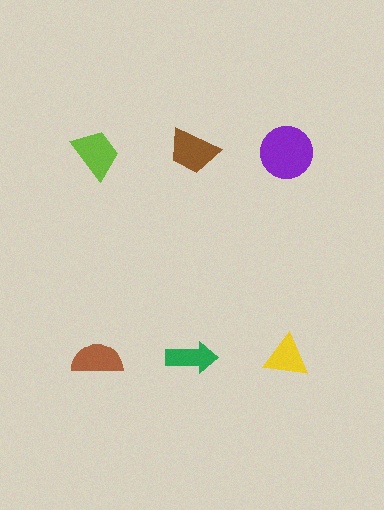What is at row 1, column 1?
A lime trapezoid.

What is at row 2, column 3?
A yellow triangle.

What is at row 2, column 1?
A brown semicircle.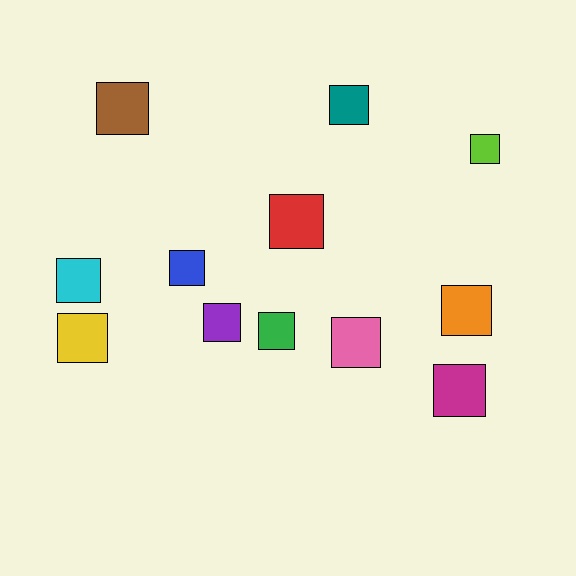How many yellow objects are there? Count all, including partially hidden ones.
There is 1 yellow object.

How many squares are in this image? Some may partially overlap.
There are 12 squares.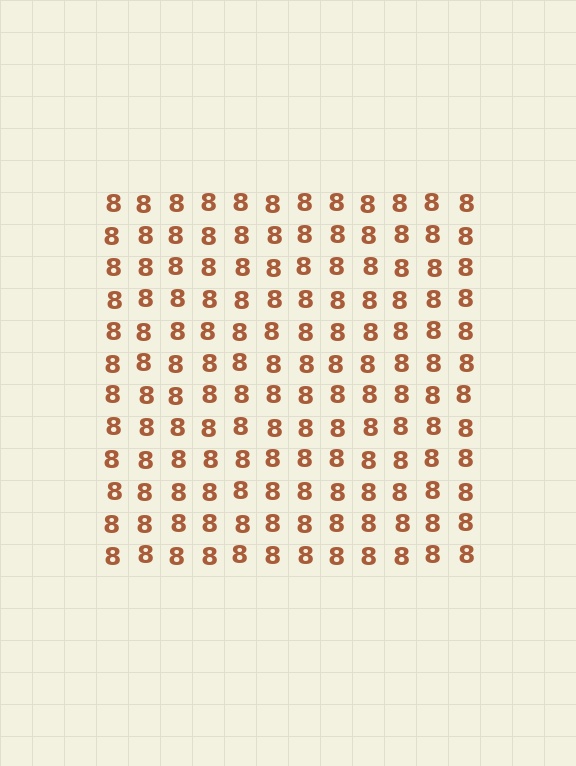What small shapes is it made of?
It is made of small digit 8's.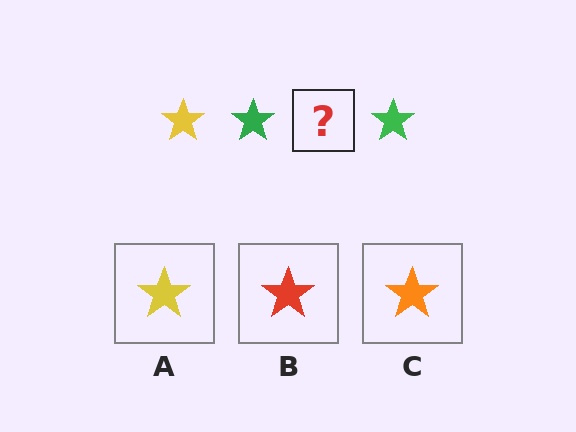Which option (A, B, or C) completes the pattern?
A.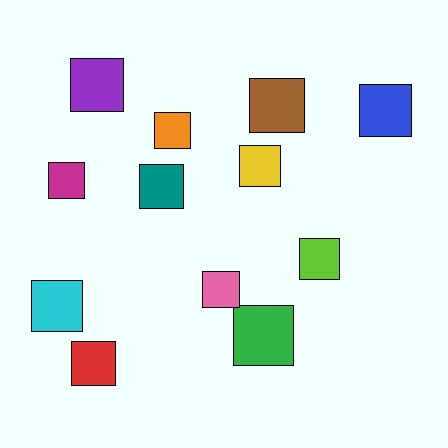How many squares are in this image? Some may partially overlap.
There are 12 squares.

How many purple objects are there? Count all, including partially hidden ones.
There is 1 purple object.